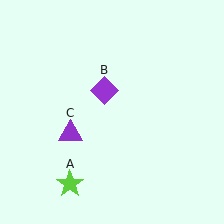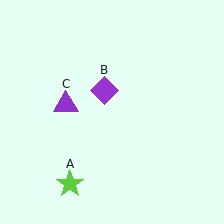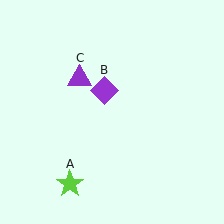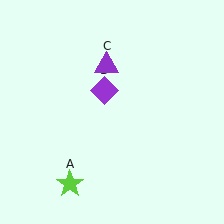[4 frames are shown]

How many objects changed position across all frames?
1 object changed position: purple triangle (object C).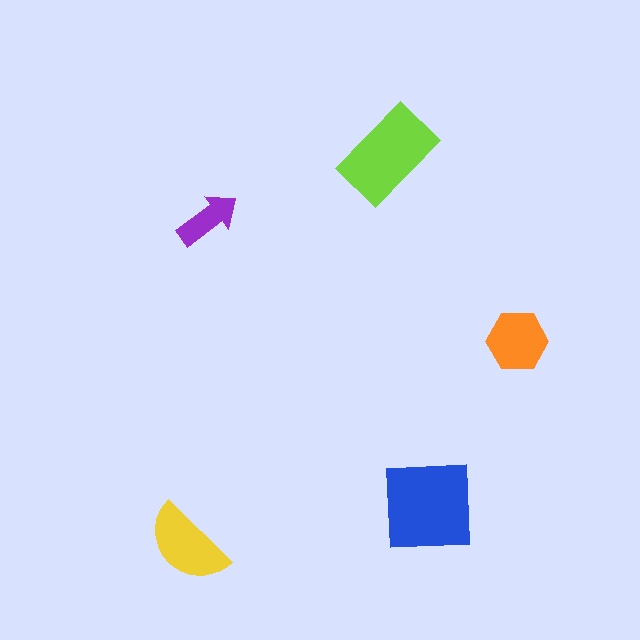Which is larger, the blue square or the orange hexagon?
The blue square.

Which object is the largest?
The blue square.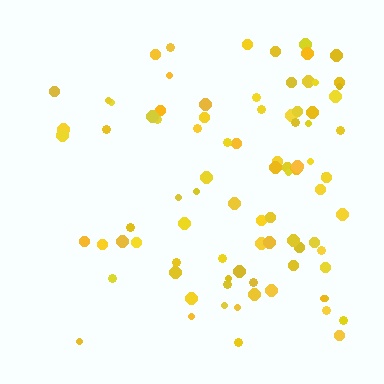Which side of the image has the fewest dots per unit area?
The left.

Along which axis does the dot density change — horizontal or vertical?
Horizontal.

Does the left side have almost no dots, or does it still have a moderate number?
Still a moderate number, just noticeably fewer than the right.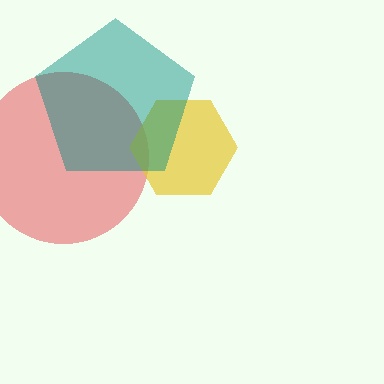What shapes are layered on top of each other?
The layered shapes are: a red circle, a yellow hexagon, a teal pentagon.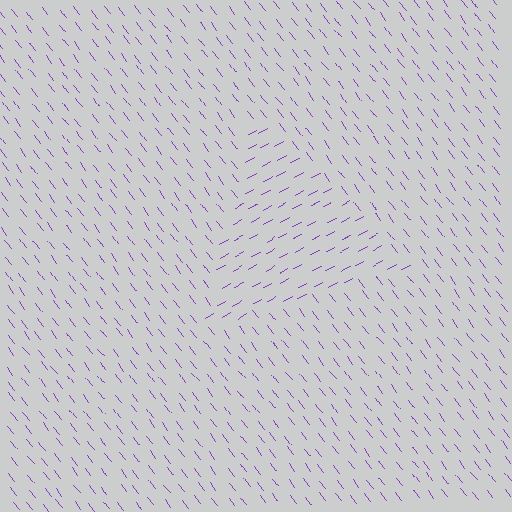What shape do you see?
I see a triangle.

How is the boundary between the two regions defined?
The boundary is defined purely by a change in line orientation (approximately 80 degrees difference). All lines are the same color and thickness.